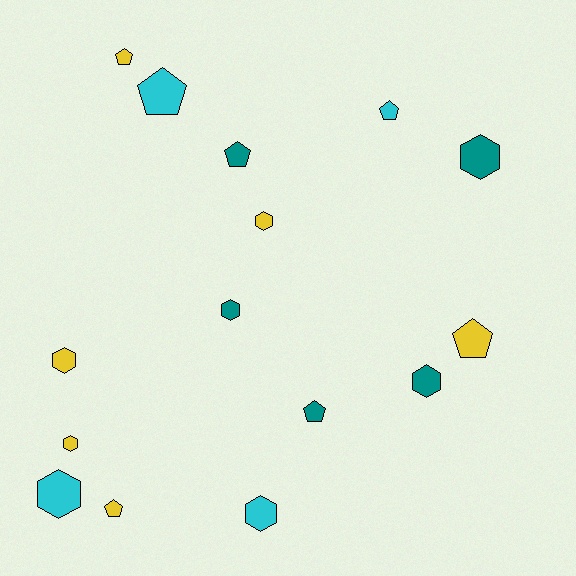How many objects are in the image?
There are 15 objects.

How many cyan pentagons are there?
There are 2 cyan pentagons.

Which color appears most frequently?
Yellow, with 6 objects.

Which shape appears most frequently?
Hexagon, with 8 objects.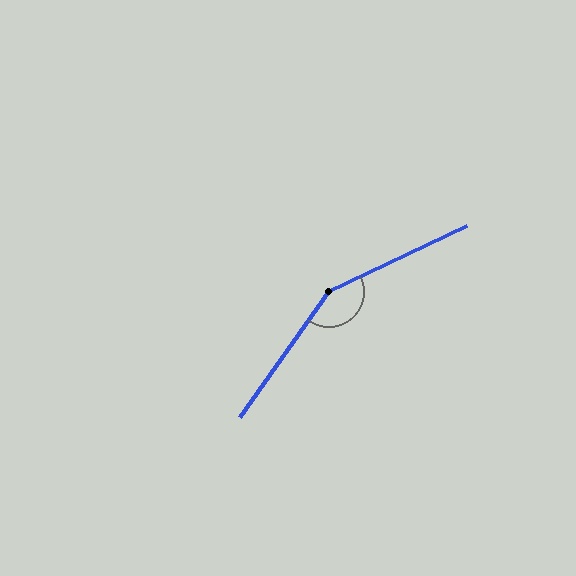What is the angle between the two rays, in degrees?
Approximately 151 degrees.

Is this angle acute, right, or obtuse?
It is obtuse.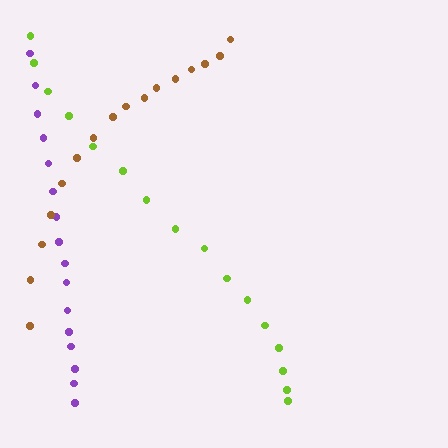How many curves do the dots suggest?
There are 3 distinct paths.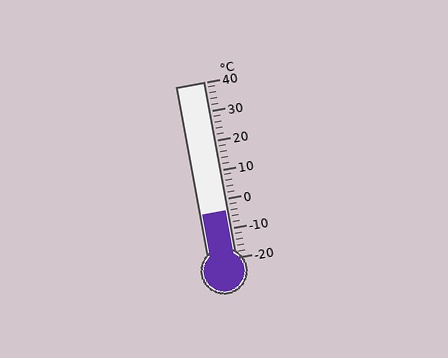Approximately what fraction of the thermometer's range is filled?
The thermometer is filled to approximately 25% of its range.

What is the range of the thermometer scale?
The thermometer scale ranges from -20°C to 40°C.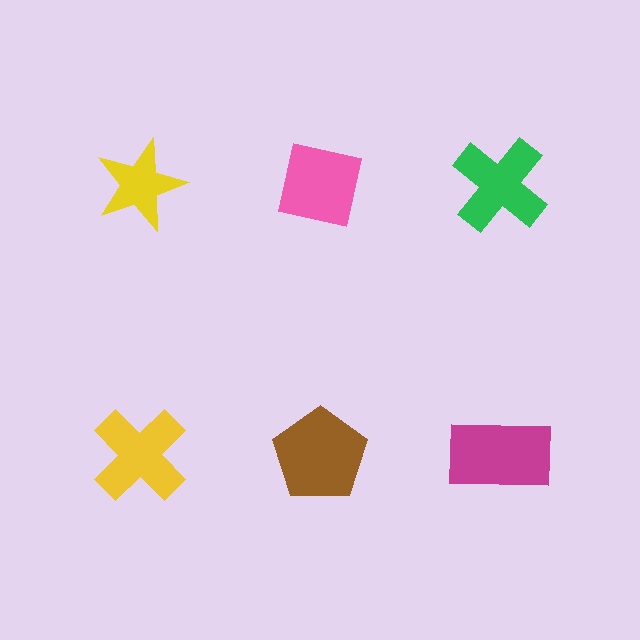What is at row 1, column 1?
A yellow star.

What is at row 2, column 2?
A brown pentagon.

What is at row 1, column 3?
A green cross.